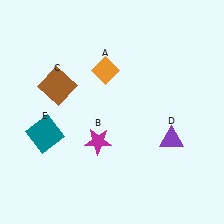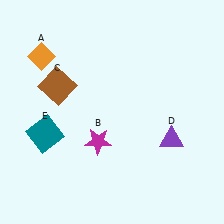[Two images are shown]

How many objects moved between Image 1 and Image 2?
1 object moved between the two images.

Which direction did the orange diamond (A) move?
The orange diamond (A) moved left.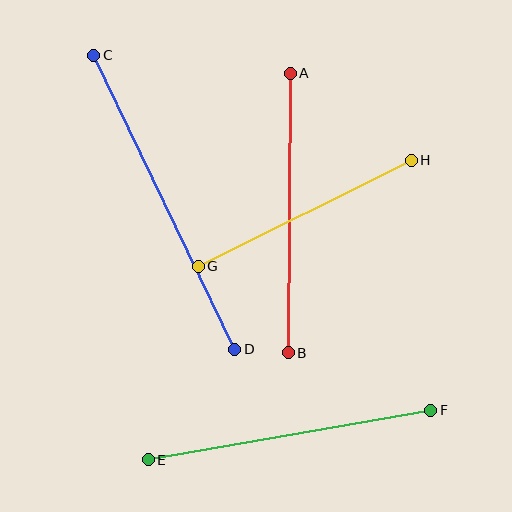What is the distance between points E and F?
The distance is approximately 287 pixels.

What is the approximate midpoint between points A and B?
The midpoint is at approximately (289, 213) pixels.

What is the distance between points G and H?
The distance is approximately 238 pixels.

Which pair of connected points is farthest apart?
Points C and D are farthest apart.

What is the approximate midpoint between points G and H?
The midpoint is at approximately (305, 213) pixels.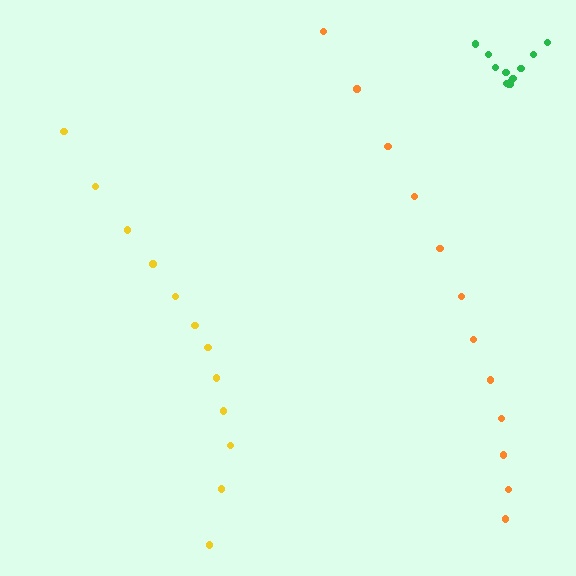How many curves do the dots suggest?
There are 3 distinct paths.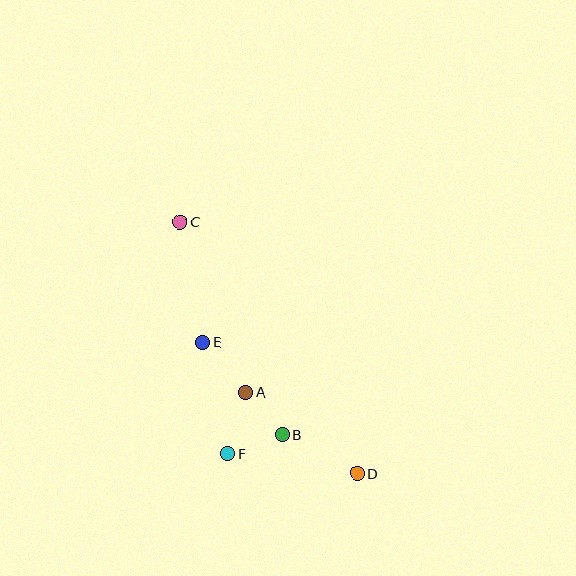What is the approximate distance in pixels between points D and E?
The distance between D and E is approximately 203 pixels.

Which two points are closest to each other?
Points A and B are closest to each other.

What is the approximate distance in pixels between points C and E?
The distance between C and E is approximately 122 pixels.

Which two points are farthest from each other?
Points C and D are farthest from each other.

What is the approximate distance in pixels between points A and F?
The distance between A and F is approximately 63 pixels.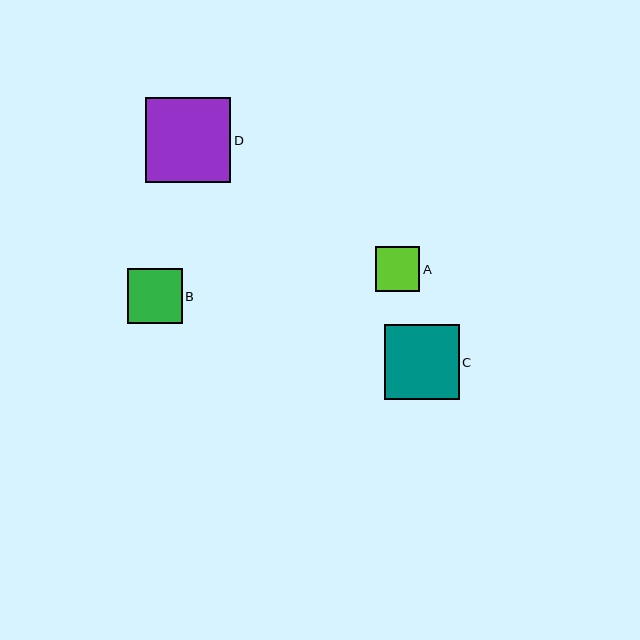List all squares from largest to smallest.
From largest to smallest: D, C, B, A.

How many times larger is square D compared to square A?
Square D is approximately 1.9 times the size of square A.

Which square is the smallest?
Square A is the smallest with a size of approximately 45 pixels.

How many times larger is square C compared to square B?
Square C is approximately 1.4 times the size of square B.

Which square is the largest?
Square D is the largest with a size of approximately 85 pixels.